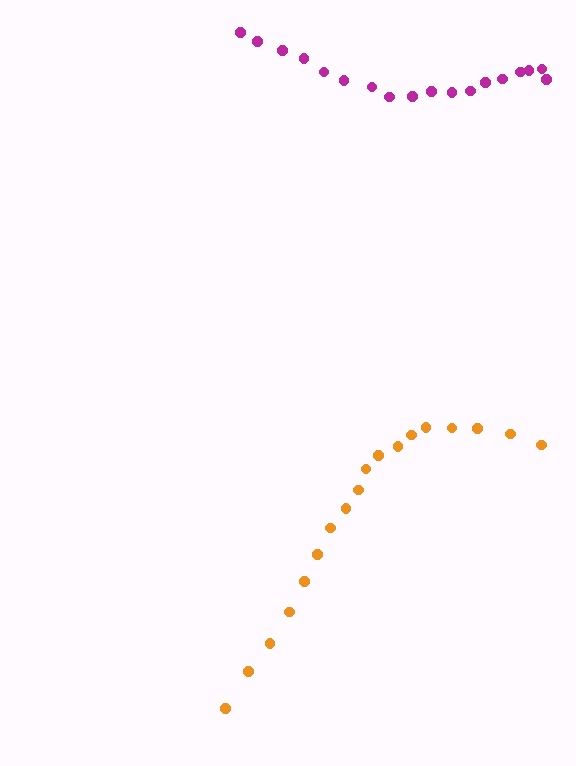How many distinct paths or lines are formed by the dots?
There are 2 distinct paths.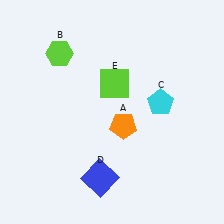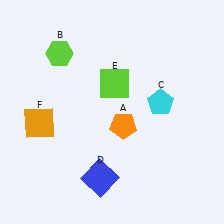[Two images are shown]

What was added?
An orange square (F) was added in Image 2.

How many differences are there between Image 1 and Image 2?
There is 1 difference between the two images.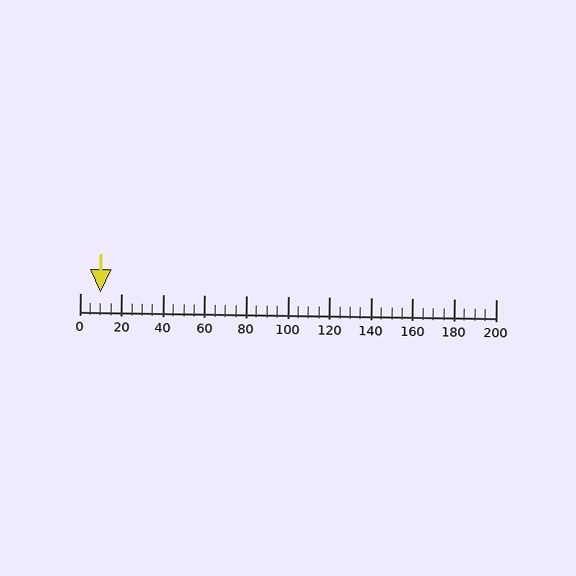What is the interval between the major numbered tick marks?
The major tick marks are spaced 20 units apart.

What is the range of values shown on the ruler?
The ruler shows values from 0 to 200.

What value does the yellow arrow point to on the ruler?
The yellow arrow points to approximately 10.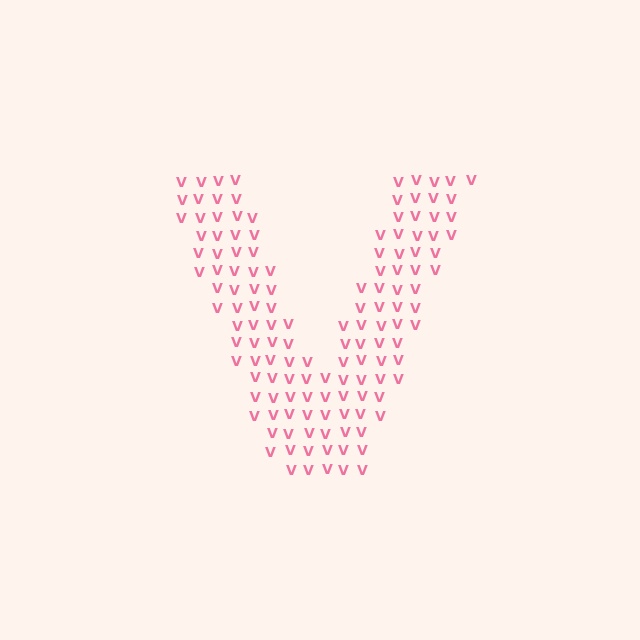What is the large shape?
The large shape is the letter V.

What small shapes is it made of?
It is made of small letter V's.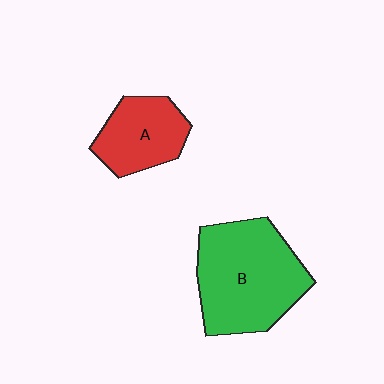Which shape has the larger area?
Shape B (green).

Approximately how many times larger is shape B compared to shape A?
Approximately 1.8 times.